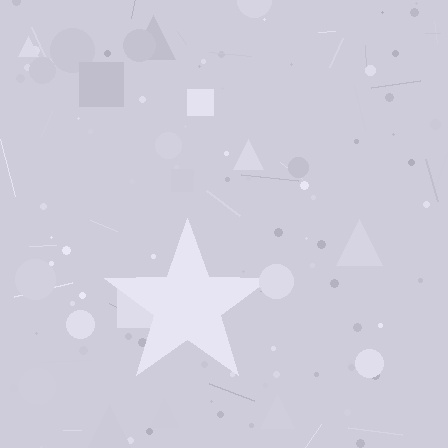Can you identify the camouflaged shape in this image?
The camouflaged shape is a star.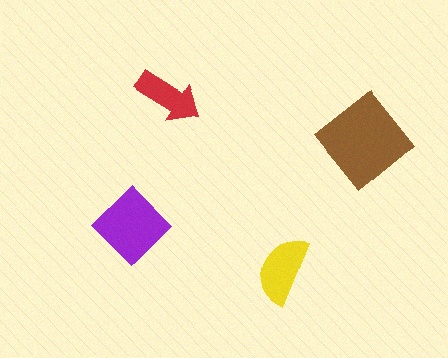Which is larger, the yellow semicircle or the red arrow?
The yellow semicircle.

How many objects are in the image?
There are 4 objects in the image.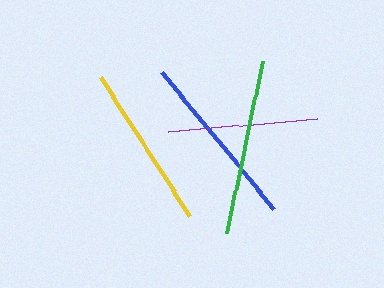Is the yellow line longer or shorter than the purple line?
The yellow line is longer than the purple line.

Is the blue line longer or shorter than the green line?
The blue line is longer than the green line.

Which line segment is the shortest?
The purple line is the shortest at approximately 150 pixels.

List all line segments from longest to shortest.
From longest to shortest: blue, green, yellow, purple.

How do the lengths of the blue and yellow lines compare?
The blue and yellow lines are approximately the same length.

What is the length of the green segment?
The green segment is approximately 176 pixels long.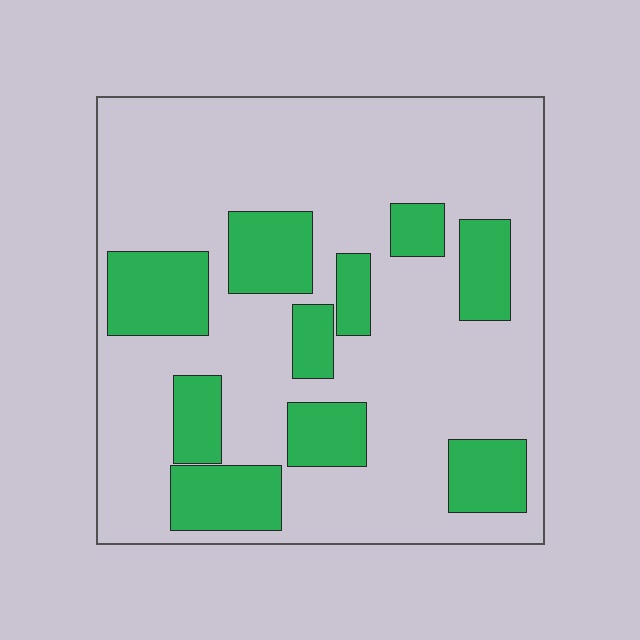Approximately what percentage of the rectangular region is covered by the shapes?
Approximately 25%.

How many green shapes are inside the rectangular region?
10.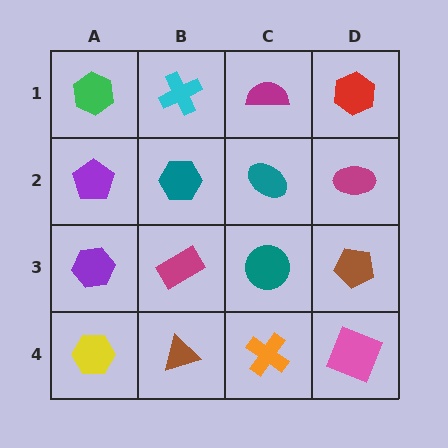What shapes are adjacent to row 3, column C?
A teal ellipse (row 2, column C), an orange cross (row 4, column C), a magenta rectangle (row 3, column B), a brown pentagon (row 3, column D).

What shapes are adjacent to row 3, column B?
A teal hexagon (row 2, column B), a brown triangle (row 4, column B), a purple hexagon (row 3, column A), a teal circle (row 3, column C).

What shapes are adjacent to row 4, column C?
A teal circle (row 3, column C), a brown triangle (row 4, column B), a pink square (row 4, column D).